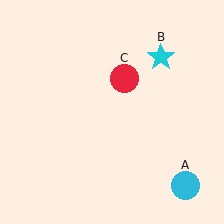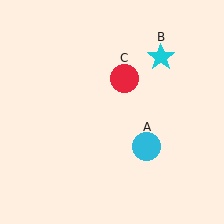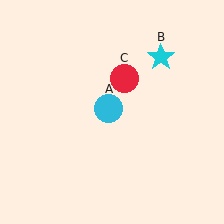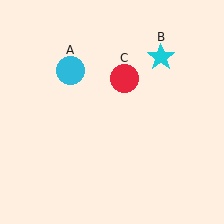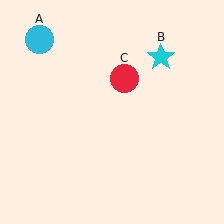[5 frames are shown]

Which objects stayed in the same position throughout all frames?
Cyan star (object B) and red circle (object C) remained stationary.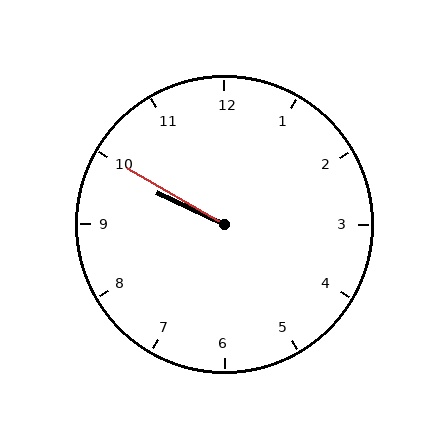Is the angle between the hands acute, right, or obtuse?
It is acute.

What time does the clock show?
9:50.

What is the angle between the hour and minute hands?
Approximately 5 degrees.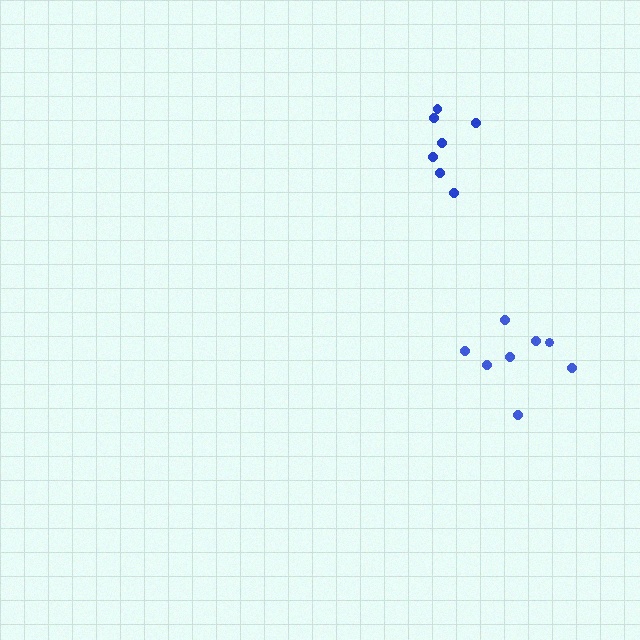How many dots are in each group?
Group 1: 8 dots, Group 2: 7 dots (15 total).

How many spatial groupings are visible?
There are 2 spatial groupings.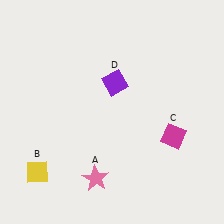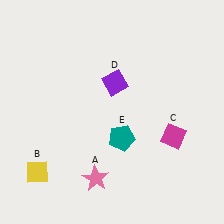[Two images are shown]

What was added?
A teal pentagon (E) was added in Image 2.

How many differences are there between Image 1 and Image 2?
There is 1 difference between the two images.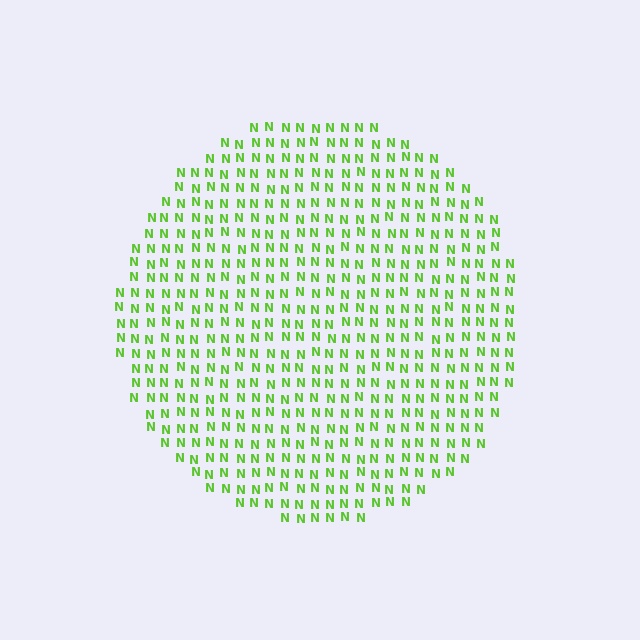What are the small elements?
The small elements are letter N's.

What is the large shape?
The large shape is a circle.